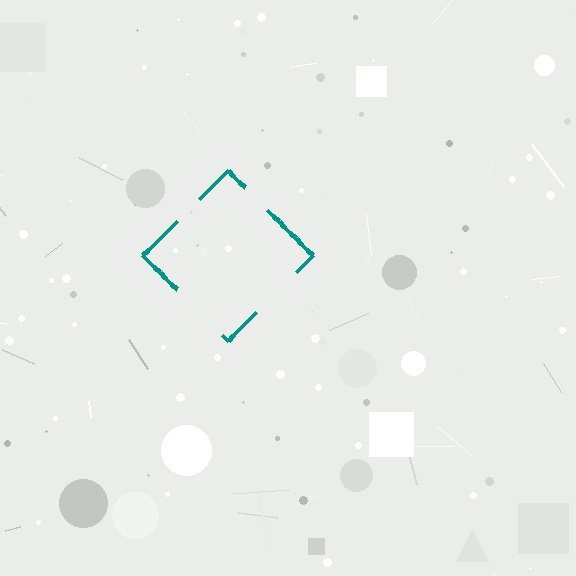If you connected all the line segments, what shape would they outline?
They would outline a diamond.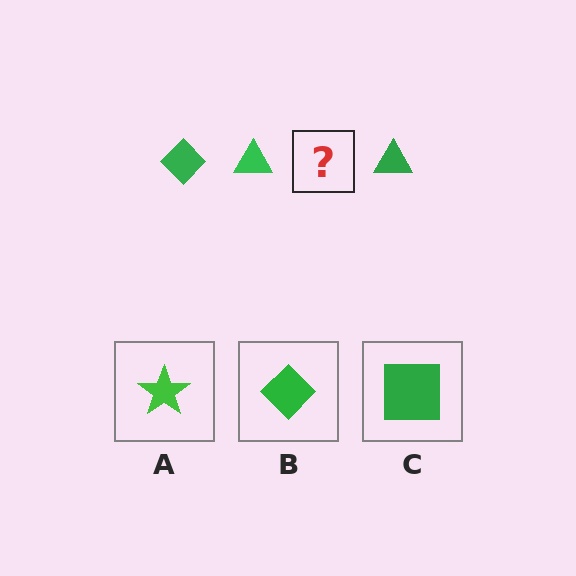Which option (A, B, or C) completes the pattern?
B.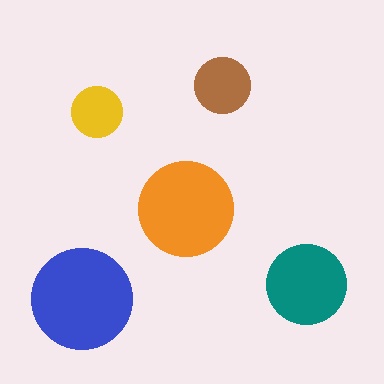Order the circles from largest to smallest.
the blue one, the orange one, the teal one, the brown one, the yellow one.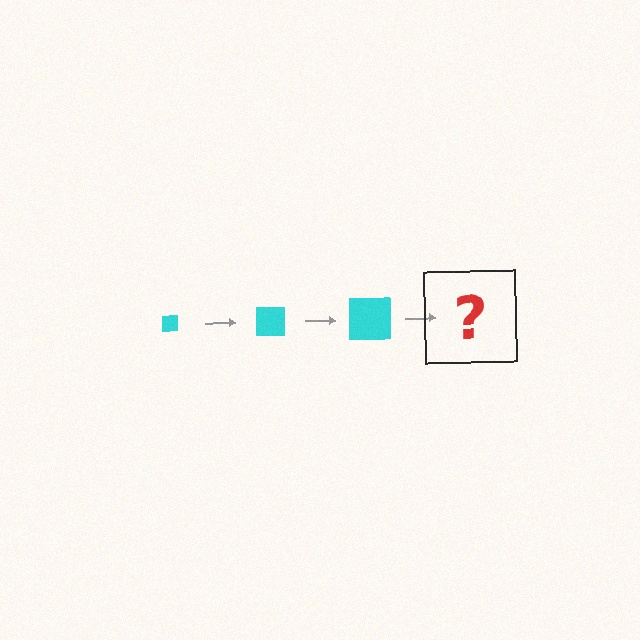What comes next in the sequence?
The next element should be a cyan square, larger than the previous one.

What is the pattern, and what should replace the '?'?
The pattern is that the square gets progressively larger each step. The '?' should be a cyan square, larger than the previous one.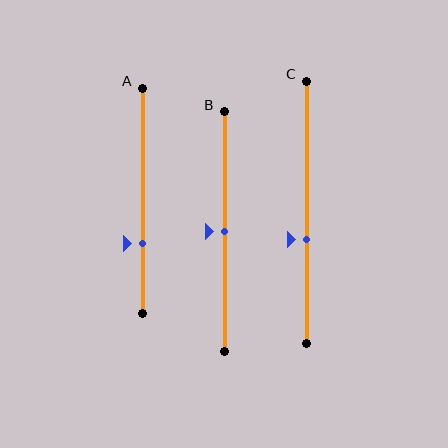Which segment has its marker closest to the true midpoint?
Segment B has its marker closest to the true midpoint.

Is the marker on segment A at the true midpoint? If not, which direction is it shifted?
No, the marker on segment A is shifted downward by about 19% of the segment length.